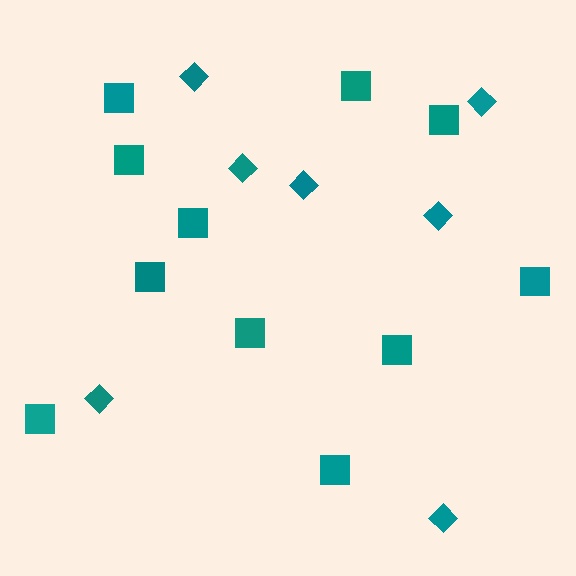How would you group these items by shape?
There are 2 groups: one group of squares (11) and one group of diamonds (7).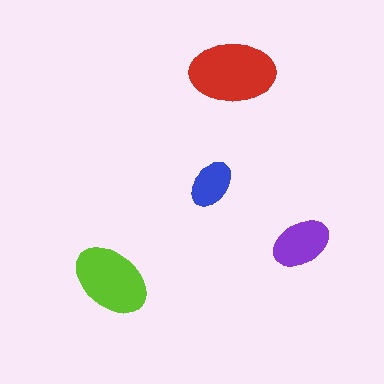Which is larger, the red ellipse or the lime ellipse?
The red one.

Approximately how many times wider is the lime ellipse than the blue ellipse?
About 1.5 times wider.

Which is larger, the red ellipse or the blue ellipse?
The red one.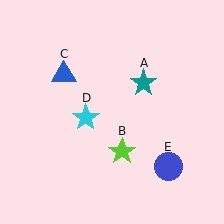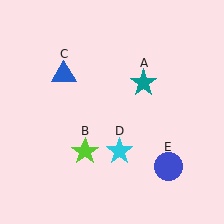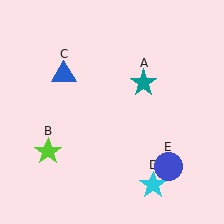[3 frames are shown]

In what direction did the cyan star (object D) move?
The cyan star (object D) moved down and to the right.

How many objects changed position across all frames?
2 objects changed position: lime star (object B), cyan star (object D).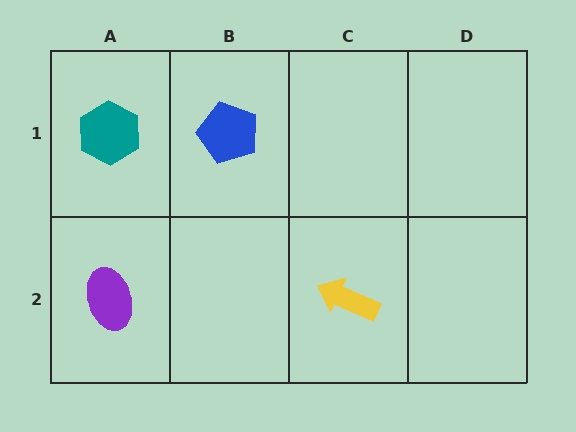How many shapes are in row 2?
2 shapes.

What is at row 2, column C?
A yellow arrow.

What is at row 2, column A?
A purple ellipse.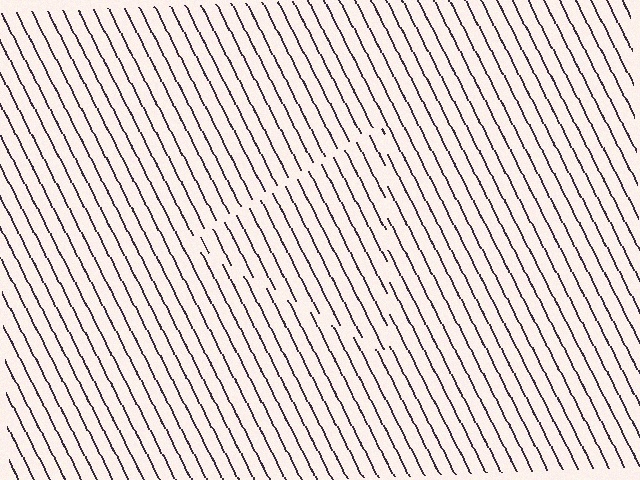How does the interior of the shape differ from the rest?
The interior of the shape contains the same grating, shifted by half a period — the contour is defined by the phase discontinuity where line-ends from the inner and outer gratings abut.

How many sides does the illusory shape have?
3 sides — the line-ends trace a triangle.